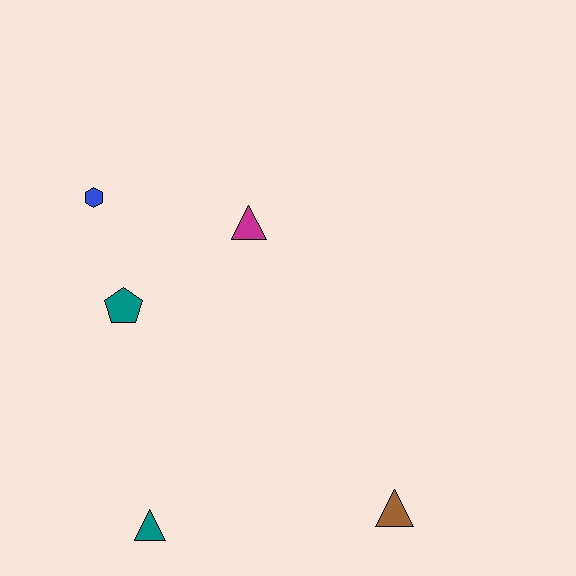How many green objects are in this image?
There are no green objects.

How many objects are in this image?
There are 5 objects.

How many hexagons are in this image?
There is 1 hexagon.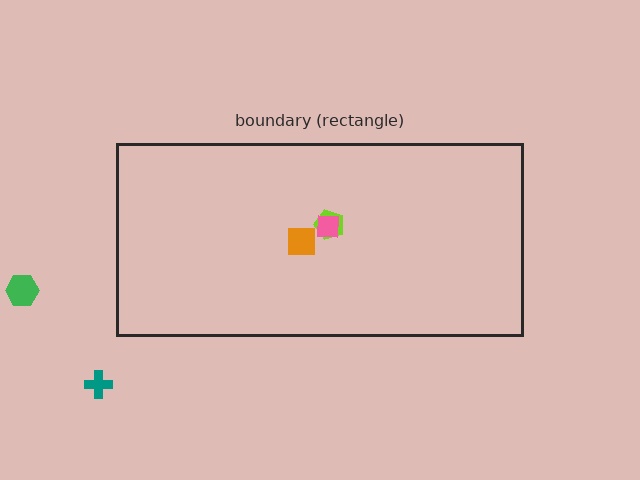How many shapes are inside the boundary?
3 inside, 2 outside.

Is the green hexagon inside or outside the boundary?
Outside.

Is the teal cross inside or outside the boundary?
Outside.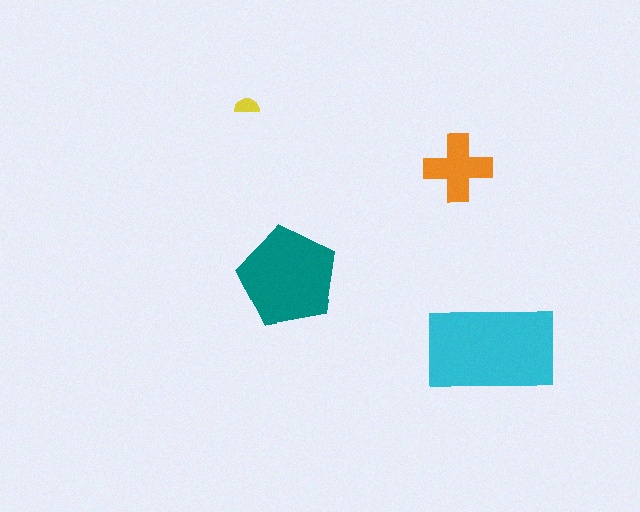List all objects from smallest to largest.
The yellow semicircle, the orange cross, the teal pentagon, the cyan rectangle.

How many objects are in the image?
There are 4 objects in the image.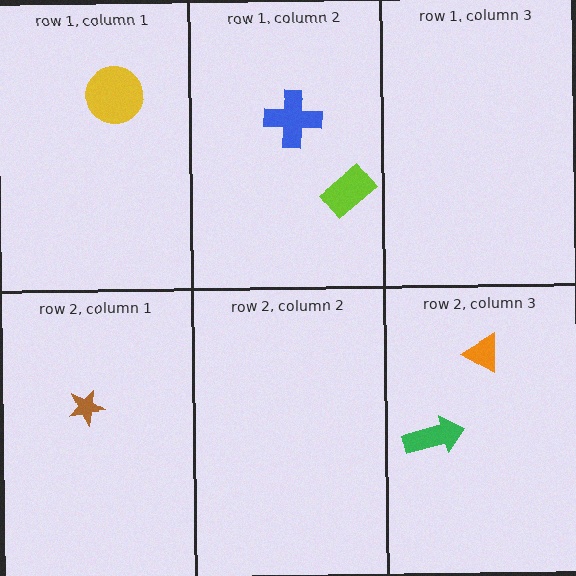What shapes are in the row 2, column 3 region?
The orange triangle, the green arrow.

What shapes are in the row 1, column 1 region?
The yellow circle.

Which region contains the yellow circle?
The row 1, column 1 region.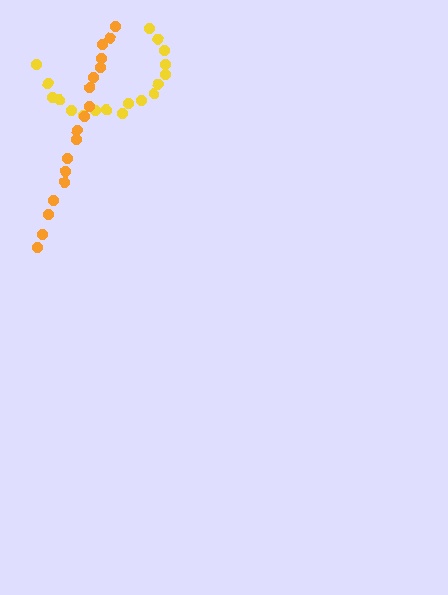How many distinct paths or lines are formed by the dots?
There are 2 distinct paths.